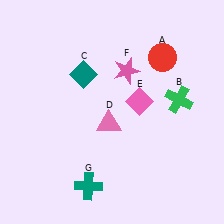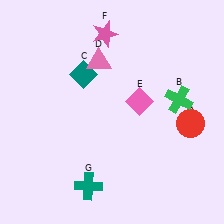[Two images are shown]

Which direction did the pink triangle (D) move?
The pink triangle (D) moved up.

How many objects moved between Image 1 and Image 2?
3 objects moved between the two images.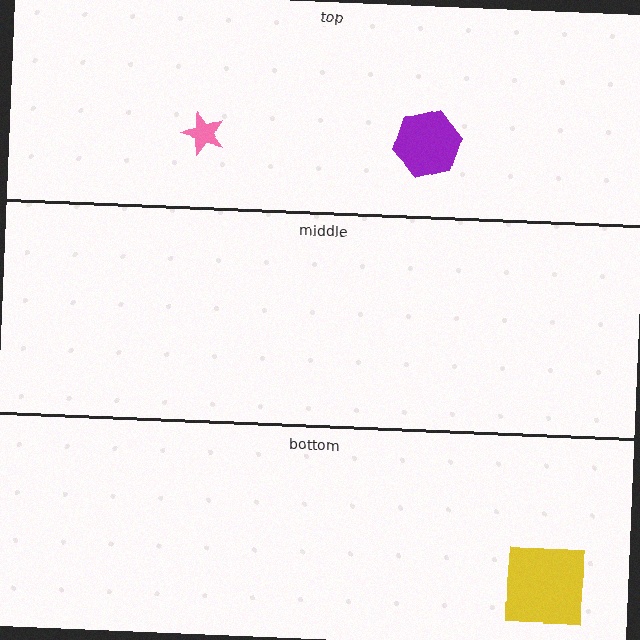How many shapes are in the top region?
2.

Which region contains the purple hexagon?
The top region.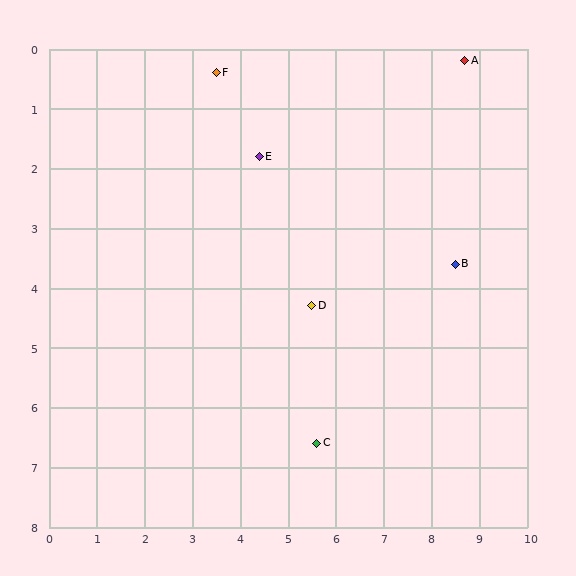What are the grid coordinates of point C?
Point C is at approximately (5.6, 6.6).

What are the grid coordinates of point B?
Point B is at approximately (8.5, 3.6).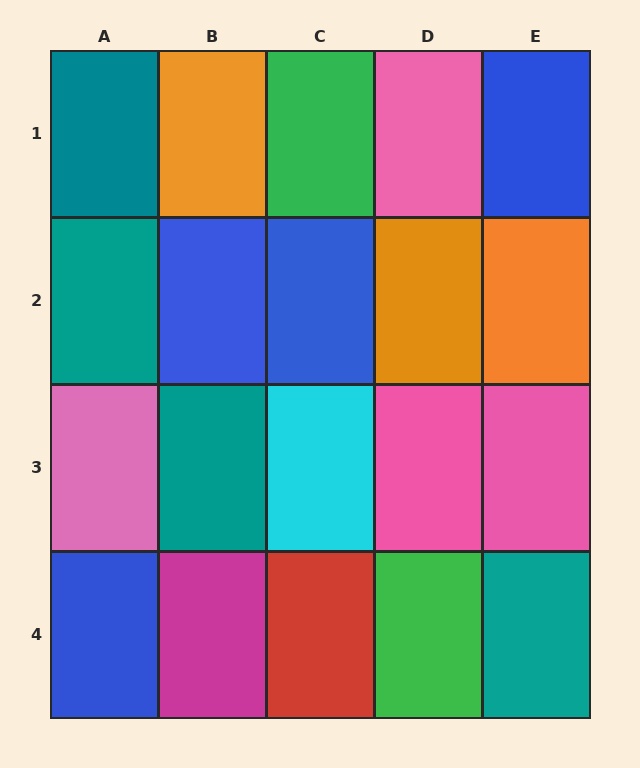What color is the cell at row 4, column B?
Magenta.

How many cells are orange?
3 cells are orange.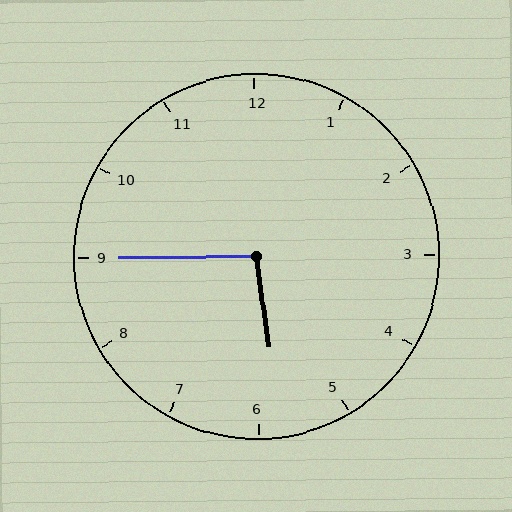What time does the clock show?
5:45.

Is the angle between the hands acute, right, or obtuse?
It is obtuse.